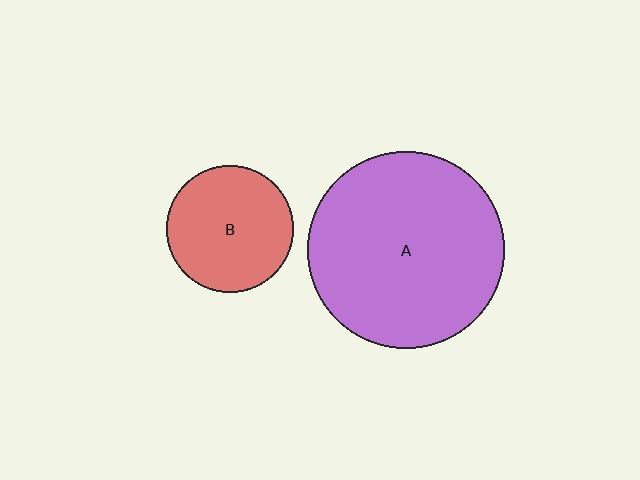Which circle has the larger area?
Circle A (purple).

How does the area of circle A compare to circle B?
Approximately 2.4 times.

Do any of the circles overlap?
No, none of the circles overlap.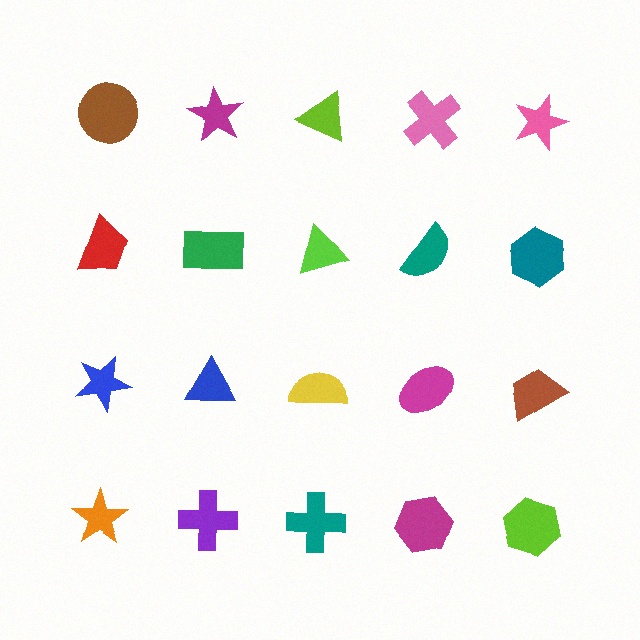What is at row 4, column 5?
A lime hexagon.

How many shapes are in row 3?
5 shapes.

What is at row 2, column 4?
A teal semicircle.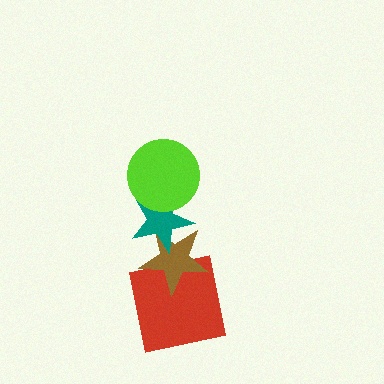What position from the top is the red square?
The red square is 4th from the top.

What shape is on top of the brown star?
The teal star is on top of the brown star.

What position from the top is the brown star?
The brown star is 3rd from the top.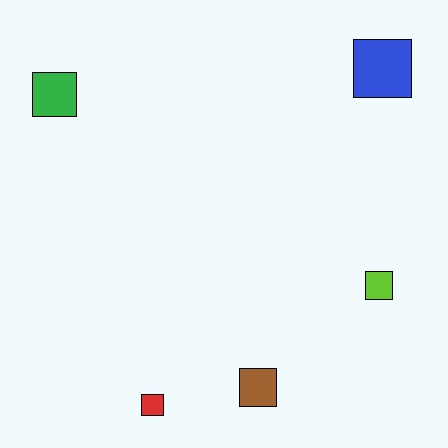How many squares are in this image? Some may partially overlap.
There are 5 squares.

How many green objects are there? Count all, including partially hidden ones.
There is 1 green object.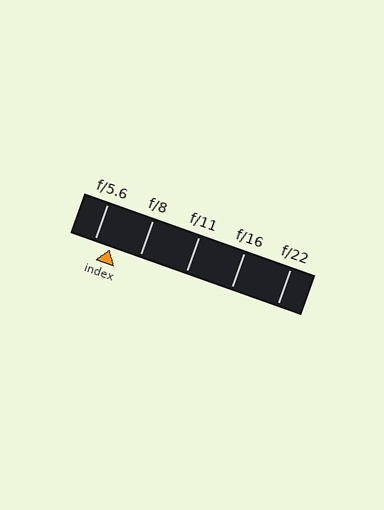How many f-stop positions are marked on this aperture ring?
There are 5 f-stop positions marked.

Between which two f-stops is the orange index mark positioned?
The index mark is between f/5.6 and f/8.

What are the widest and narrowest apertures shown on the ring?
The widest aperture shown is f/5.6 and the narrowest is f/22.